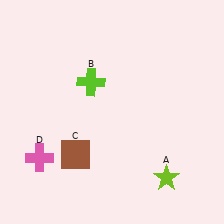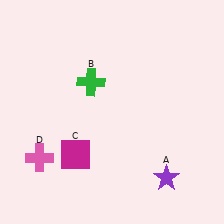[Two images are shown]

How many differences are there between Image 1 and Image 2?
There are 3 differences between the two images.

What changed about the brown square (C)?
In Image 1, C is brown. In Image 2, it changed to magenta.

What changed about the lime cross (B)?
In Image 1, B is lime. In Image 2, it changed to green.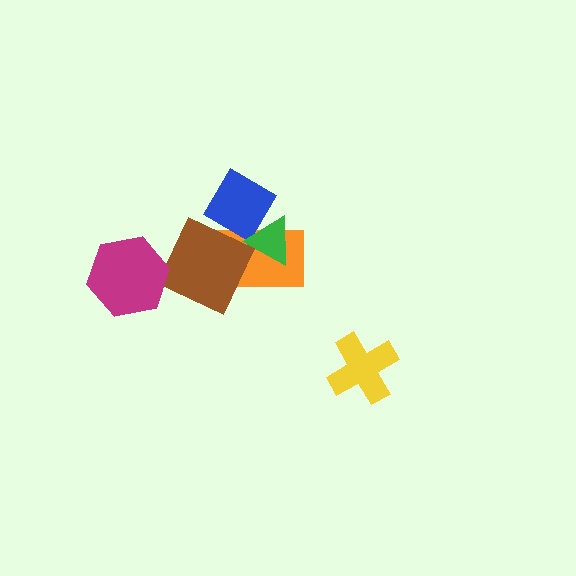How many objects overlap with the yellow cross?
0 objects overlap with the yellow cross.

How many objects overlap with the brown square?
1 object overlaps with the brown square.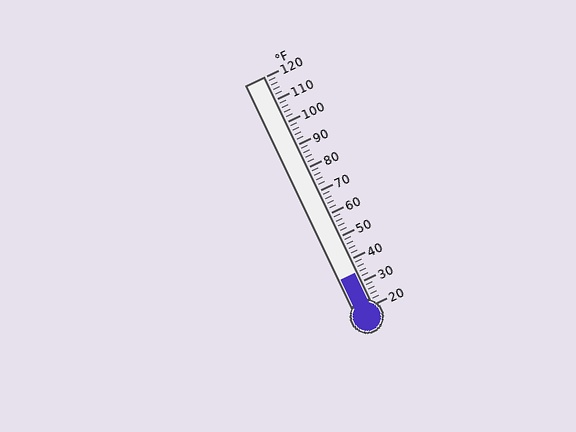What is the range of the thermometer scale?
The thermometer scale ranges from 20°F to 120°F.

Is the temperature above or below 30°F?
The temperature is above 30°F.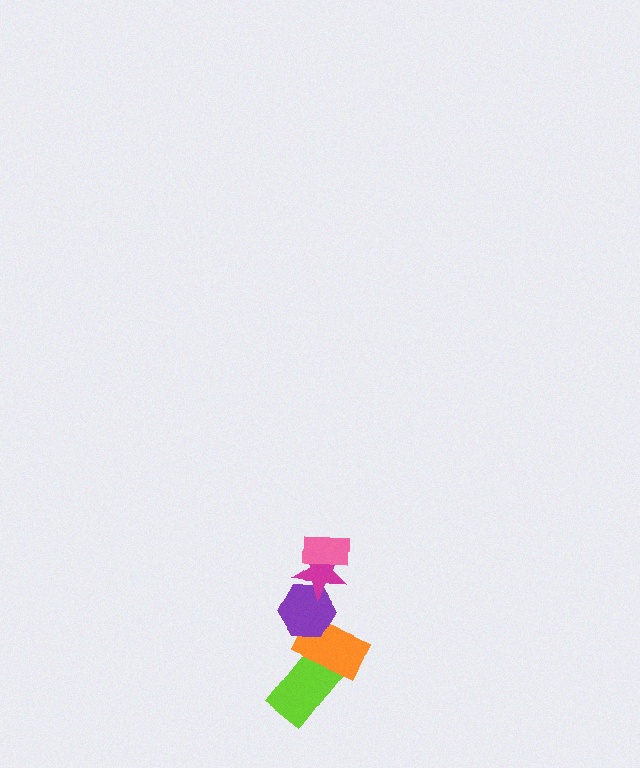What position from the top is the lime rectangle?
The lime rectangle is 5th from the top.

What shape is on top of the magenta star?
The pink rectangle is on top of the magenta star.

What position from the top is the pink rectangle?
The pink rectangle is 1st from the top.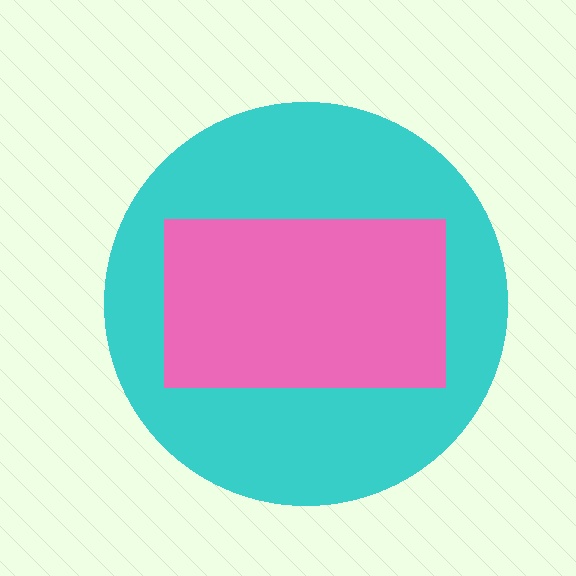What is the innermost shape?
The pink rectangle.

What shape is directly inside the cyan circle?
The pink rectangle.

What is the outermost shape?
The cyan circle.